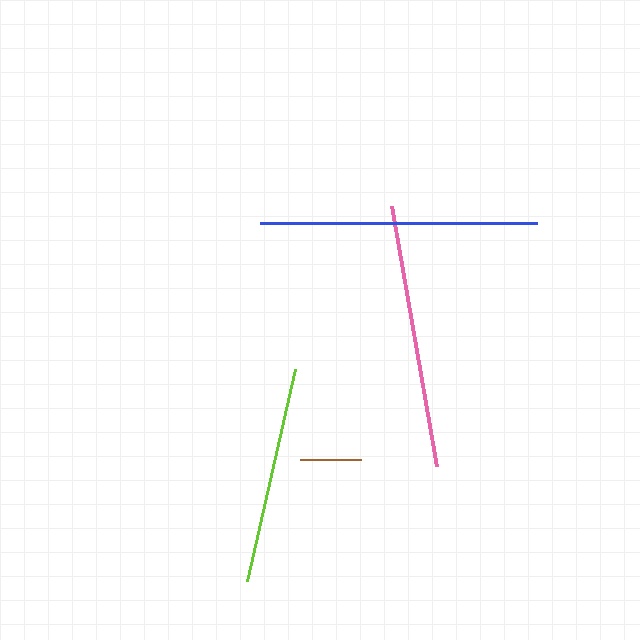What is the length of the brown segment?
The brown segment is approximately 62 pixels long.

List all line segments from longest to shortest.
From longest to shortest: blue, pink, lime, brown.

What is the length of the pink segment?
The pink segment is approximately 264 pixels long.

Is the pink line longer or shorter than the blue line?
The blue line is longer than the pink line.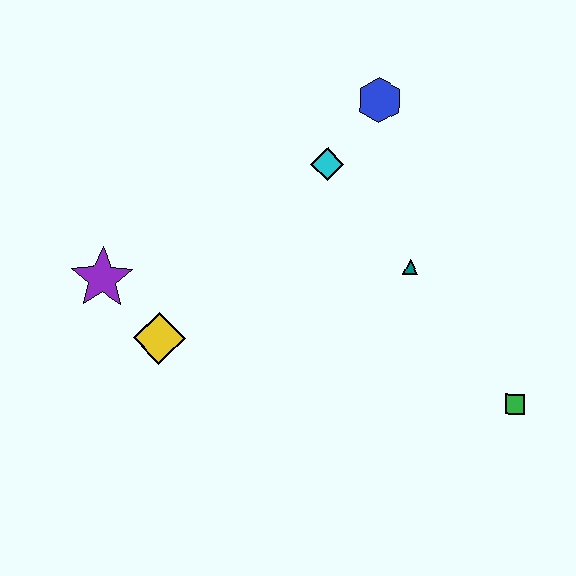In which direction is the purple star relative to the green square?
The purple star is to the left of the green square.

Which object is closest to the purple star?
The yellow diamond is closest to the purple star.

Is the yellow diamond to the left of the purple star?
No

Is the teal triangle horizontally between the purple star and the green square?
Yes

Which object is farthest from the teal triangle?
The purple star is farthest from the teal triangle.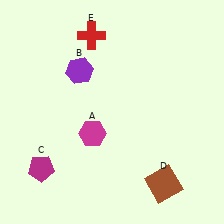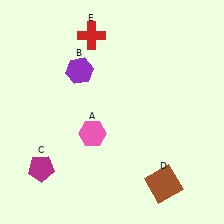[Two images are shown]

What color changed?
The hexagon (A) changed from magenta in Image 1 to pink in Image 2.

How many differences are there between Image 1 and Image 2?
There is 1 difference between the two images.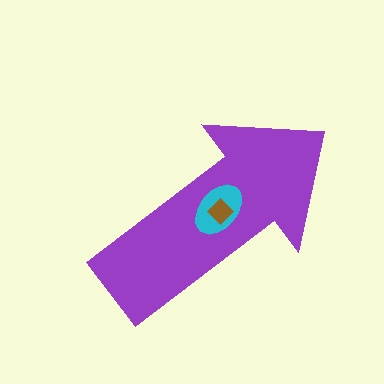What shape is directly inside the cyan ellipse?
The brown diamond.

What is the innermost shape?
The brown diamond.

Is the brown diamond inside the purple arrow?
Yes.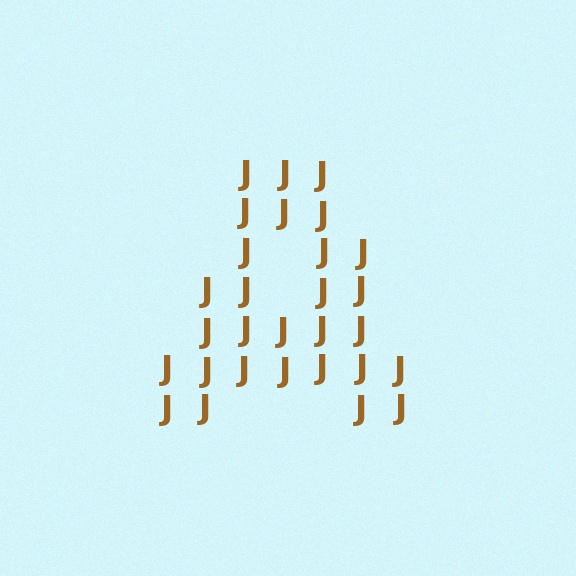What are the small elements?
The small elements are letter J's.